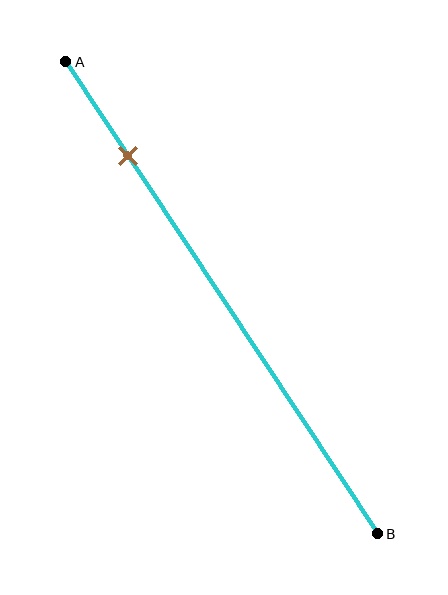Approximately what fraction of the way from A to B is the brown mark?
The brown mark is approximately 20% of the way from A to B.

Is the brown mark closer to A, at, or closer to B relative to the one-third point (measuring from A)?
The brown mark is closer to point A than the one-third point of segment AB.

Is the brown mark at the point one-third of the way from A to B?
No, the mark is at about 20% from A, not at the 33% one-third point.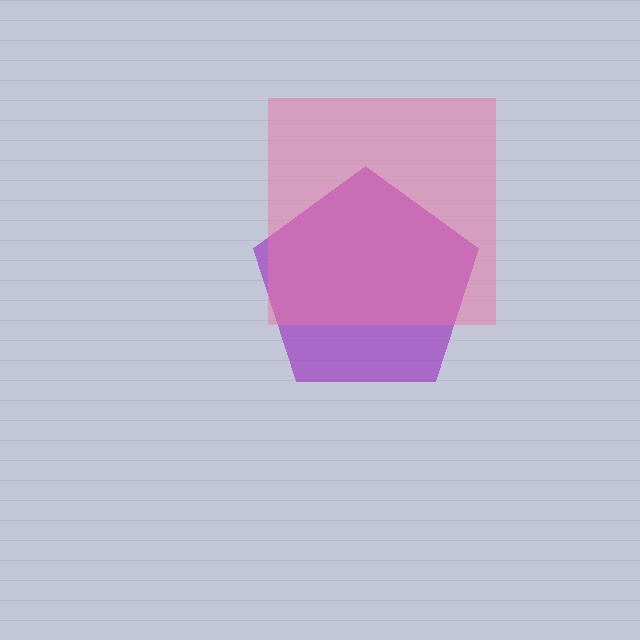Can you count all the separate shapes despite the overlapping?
Yes, there are 2 separate shapes.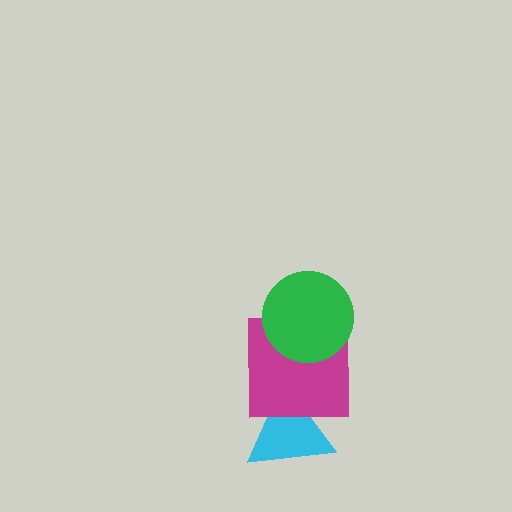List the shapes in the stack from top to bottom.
From top to bottom: the green circle, the magenta square, the cyan triangle.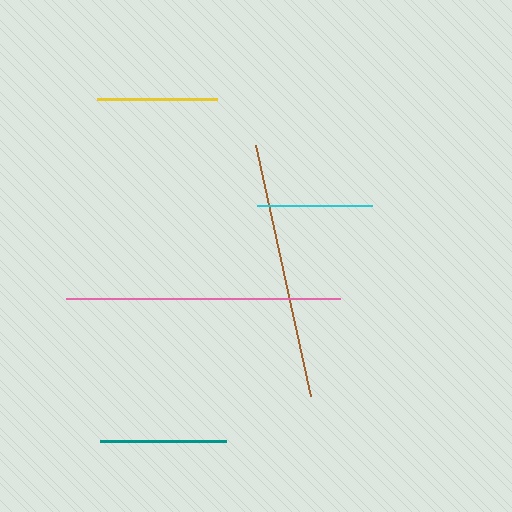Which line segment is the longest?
The pink line is the longest at approximately 274 pixels.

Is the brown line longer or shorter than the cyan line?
The brown line is longer than the cyan line.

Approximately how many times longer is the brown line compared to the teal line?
The brown line is approximately 2.0 times the length of the teal line.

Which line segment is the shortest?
The cyan line is the shortest at approximately 116 pixels.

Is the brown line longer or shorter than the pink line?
The pink line is longer than the brown line.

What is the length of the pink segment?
The pink segment is approximately 274 pixels long.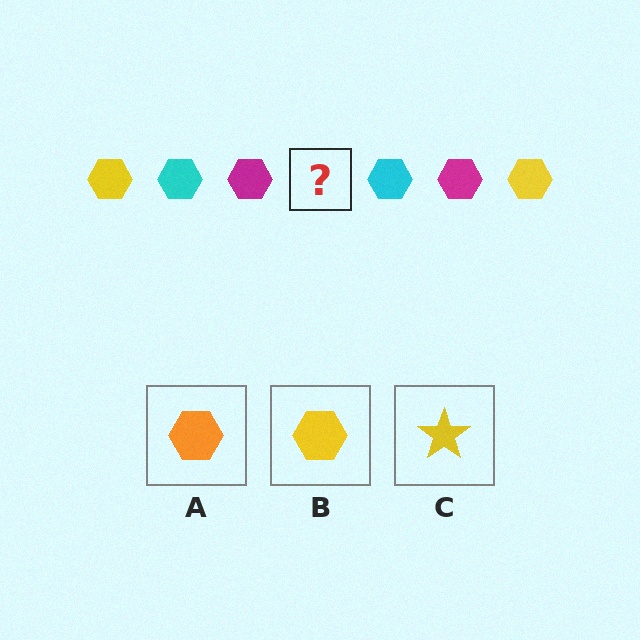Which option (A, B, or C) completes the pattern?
B.